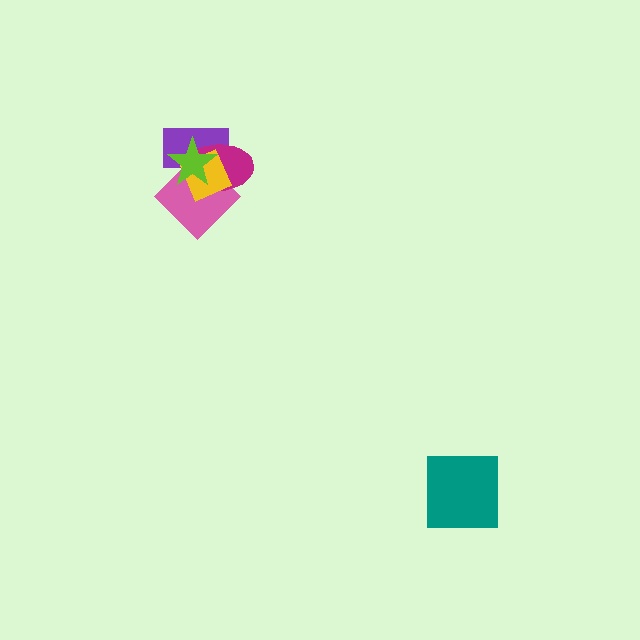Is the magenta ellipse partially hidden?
Yes, it is partially covered by another shape.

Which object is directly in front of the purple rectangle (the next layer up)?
The pink diamond is directly in front of the purple rectangle.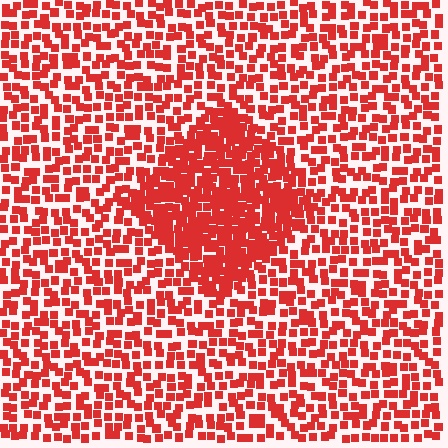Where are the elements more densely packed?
The elements are more densely packed inside the diamond boundary.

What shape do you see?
I see a diamond.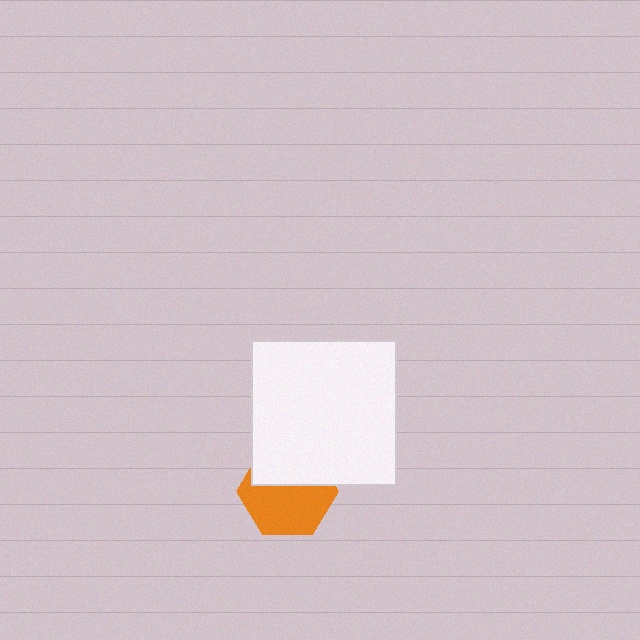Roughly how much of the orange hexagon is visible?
About half of it is visible (roughly 60%).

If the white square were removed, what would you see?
You would see the complete orange hexagon.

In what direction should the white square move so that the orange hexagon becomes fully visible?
The white square should move up. That is the shortest direction to clear the overlap and leave the orange hexagon fully visible.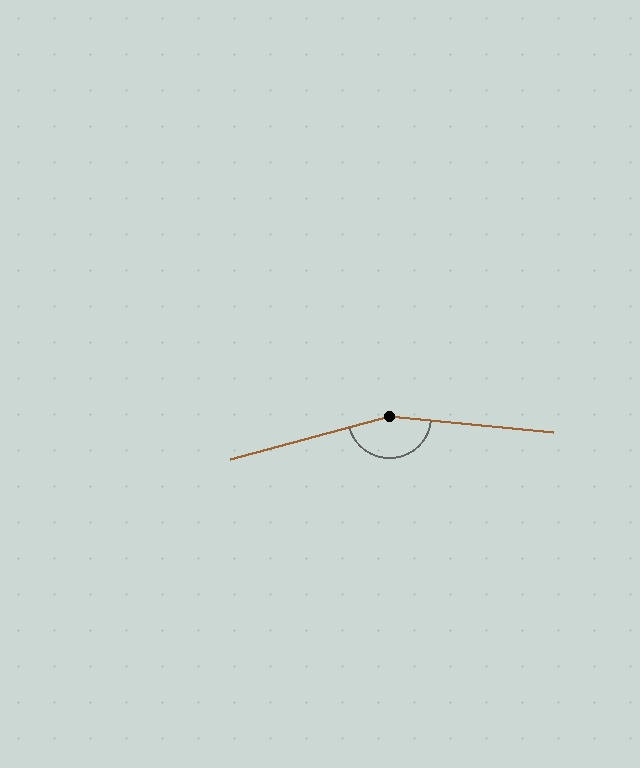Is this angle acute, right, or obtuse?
It is obtuse.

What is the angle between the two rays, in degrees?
Approximately 159 degrees.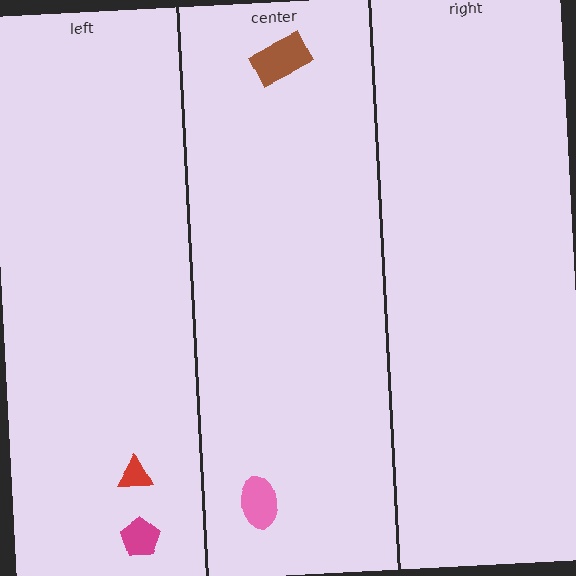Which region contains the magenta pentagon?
The left region.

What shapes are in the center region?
The pink ellipse, the brown rectangle.